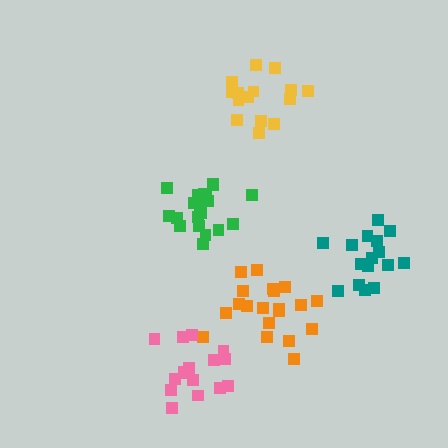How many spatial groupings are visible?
There are 5 spatial groupings.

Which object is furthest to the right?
The teal cluster is rightmost.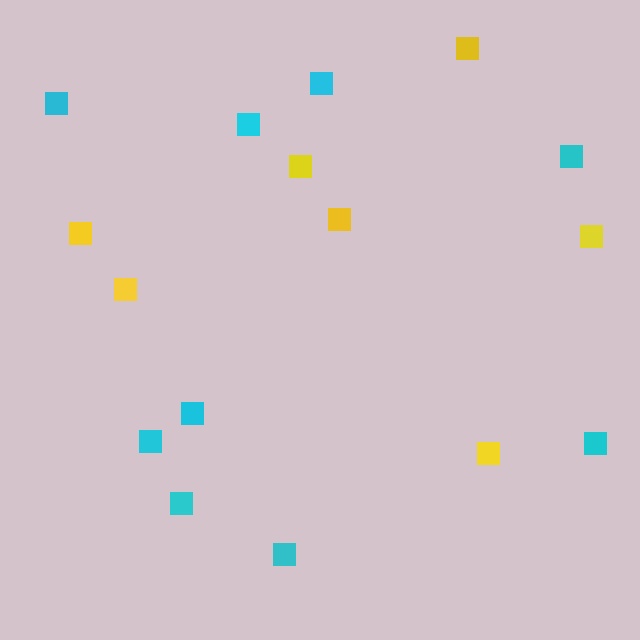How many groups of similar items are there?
There are 2 groups: one group of cyan squares (9) and one group of yellow squares (7).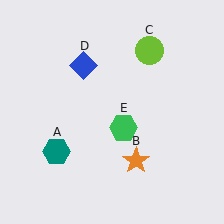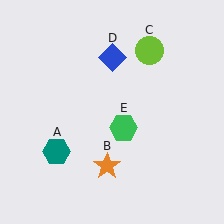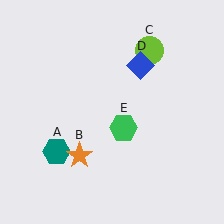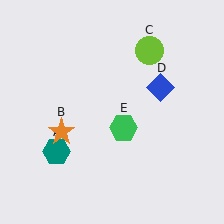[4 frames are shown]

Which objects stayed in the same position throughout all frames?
Teal hexagon (object A) and lime circle (object C) and green hexagon (object E) remained stationary.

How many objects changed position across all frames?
2 objects changed position: orange star (object B), blue diamond (object D).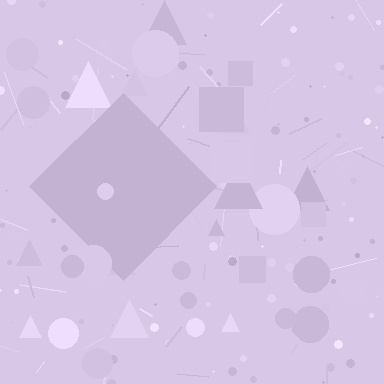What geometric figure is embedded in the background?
A diamond is embedded in the background.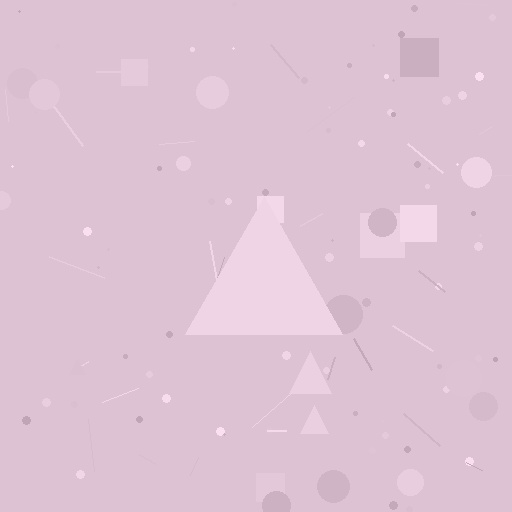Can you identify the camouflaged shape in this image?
The camouflaged shape is a triangle.